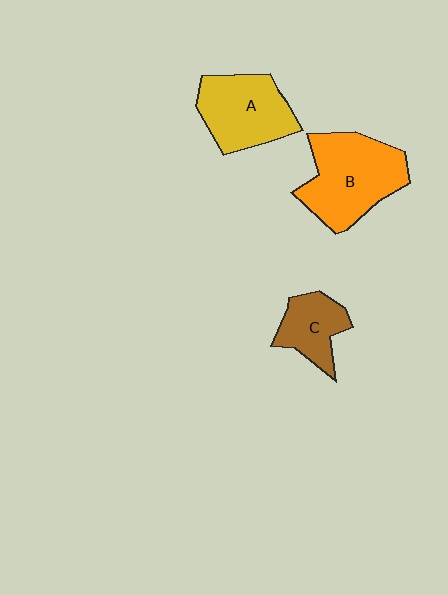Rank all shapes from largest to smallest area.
From largest to smallest: B (orange), A (yellow), C (brown).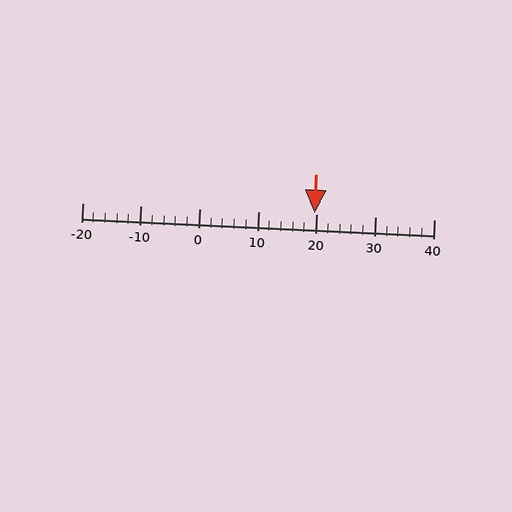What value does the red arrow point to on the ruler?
The red arrow points to approximately 20.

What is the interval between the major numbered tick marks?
The major tick marks are spaced 10 units apart.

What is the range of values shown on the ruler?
The ruler shows values from -20 to 40.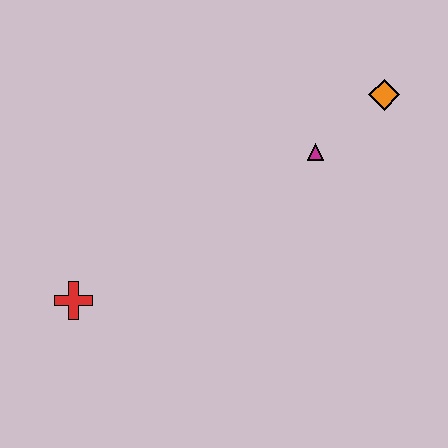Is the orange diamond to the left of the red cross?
No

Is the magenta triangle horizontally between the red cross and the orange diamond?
Yes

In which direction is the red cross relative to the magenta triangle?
The red cross is to the left of the magenta triangle.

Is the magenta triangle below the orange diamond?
Yes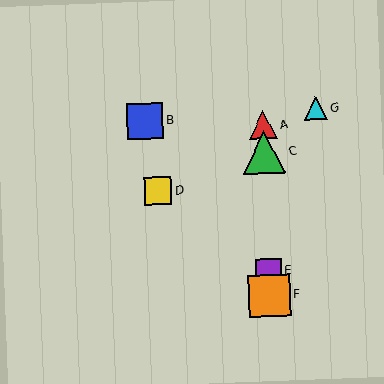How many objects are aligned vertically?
4 objects (A, C, E, F) are aligned vertically.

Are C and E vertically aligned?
Yes, both are at x≈264.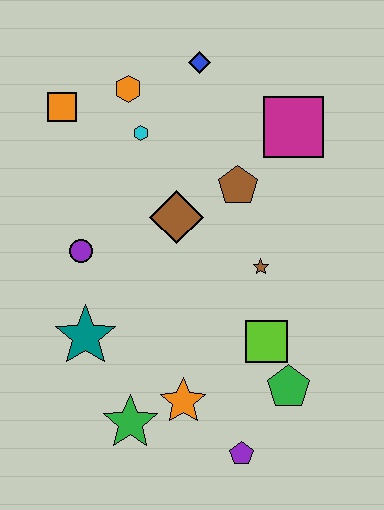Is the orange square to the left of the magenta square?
Yes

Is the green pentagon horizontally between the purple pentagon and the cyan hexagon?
No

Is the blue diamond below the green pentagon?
No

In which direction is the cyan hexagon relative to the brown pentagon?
The cyan hexagon is to the left of the brown pentagon.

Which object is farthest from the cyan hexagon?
The purple pentagon is farthest from the cyan hexagon.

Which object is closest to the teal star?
The purple circle is closest to the teal star.